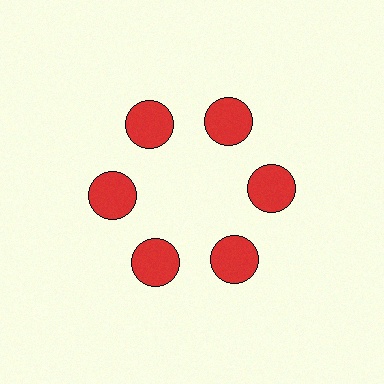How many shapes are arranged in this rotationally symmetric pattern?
There are 6 shapes, arranged in 6 groups of 1.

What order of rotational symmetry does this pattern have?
This pattern has 6-fold rotational symmetry.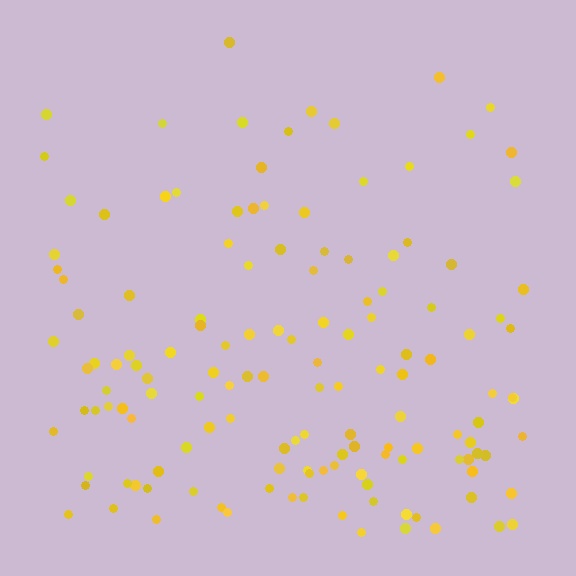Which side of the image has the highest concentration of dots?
The bottom.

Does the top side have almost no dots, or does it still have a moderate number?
Still a moderate number, just noticeably fewer than the bottom.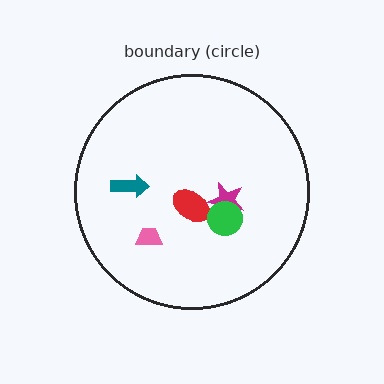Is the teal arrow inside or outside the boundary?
Inside.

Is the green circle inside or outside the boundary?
Inside.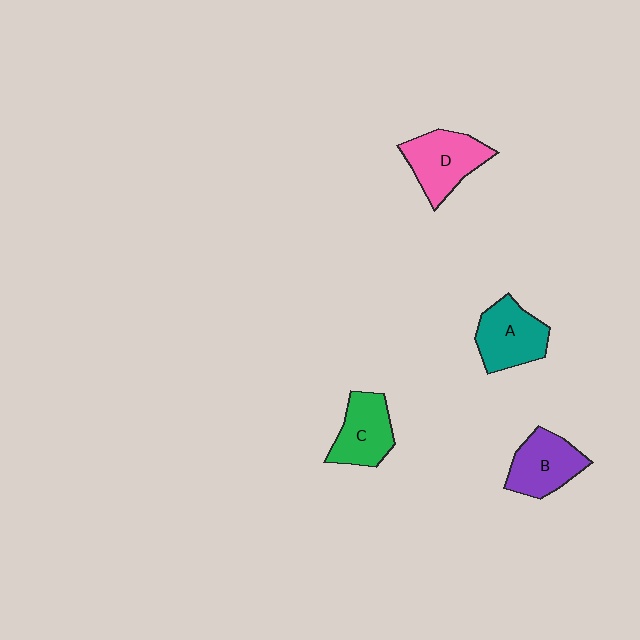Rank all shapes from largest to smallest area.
From largest to smallest: D (pink), A (teal), B (purple), C (green).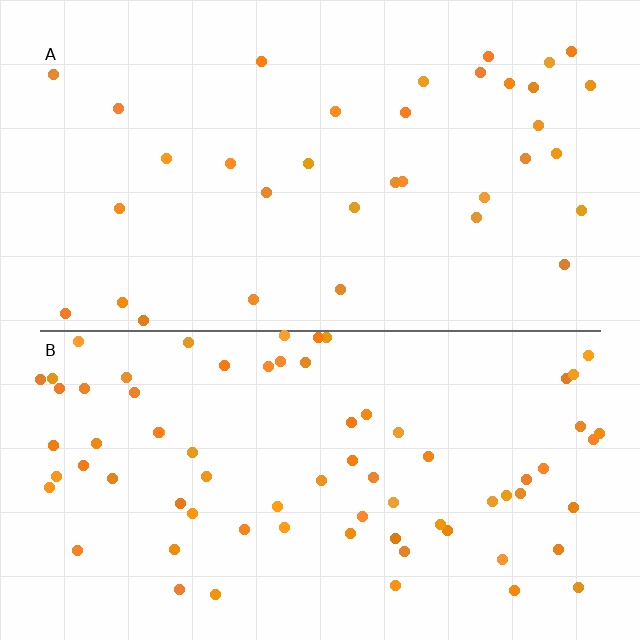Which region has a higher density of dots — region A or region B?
B (the bottom).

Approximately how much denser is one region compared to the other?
Approximately 2.1× — region B over region A.